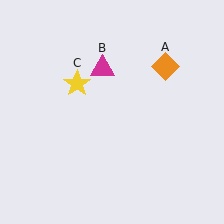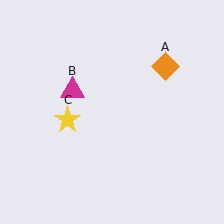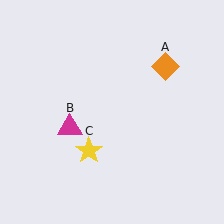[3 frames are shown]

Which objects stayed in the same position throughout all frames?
Orange diamond (object A) remained stationary.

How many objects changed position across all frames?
2 objects changed position: magenta triangle (object B), yellow star (object C).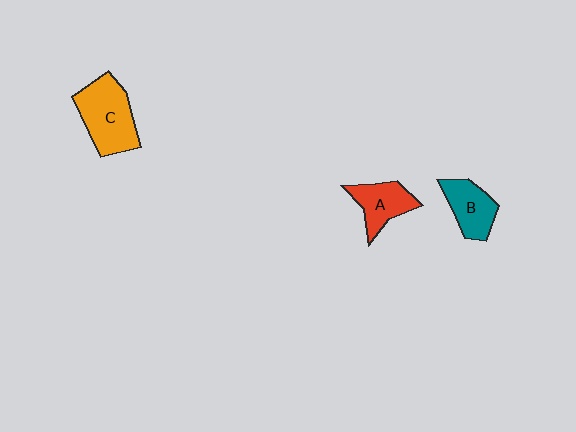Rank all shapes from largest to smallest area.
From largest to smallest: C (orange), B (teal), A (red).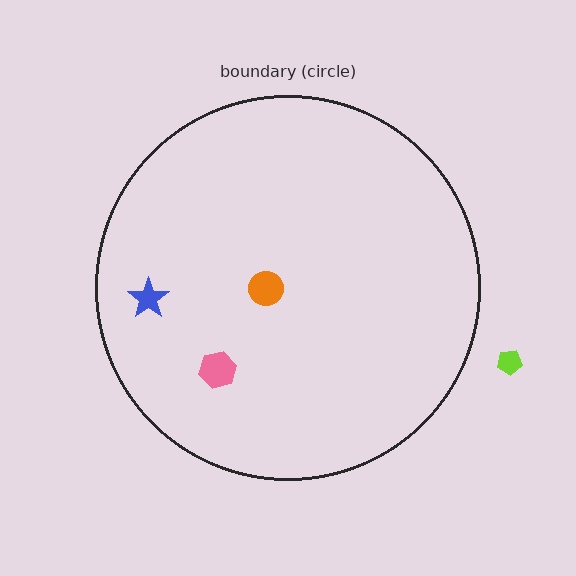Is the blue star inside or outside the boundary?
Inside.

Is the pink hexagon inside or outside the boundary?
Inside.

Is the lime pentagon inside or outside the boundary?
Outside.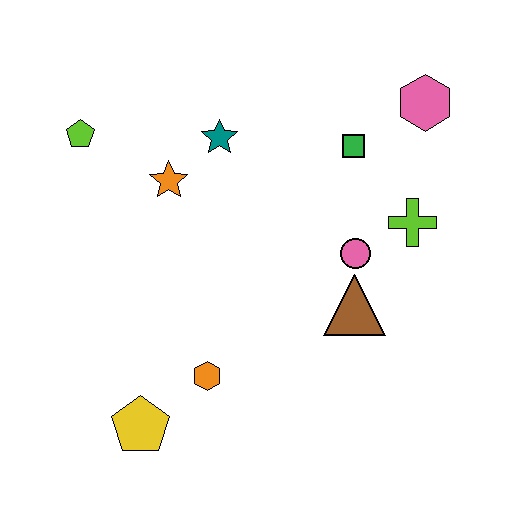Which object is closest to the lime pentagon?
The orange star is closest to the lime pentagon.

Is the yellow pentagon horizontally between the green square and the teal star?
No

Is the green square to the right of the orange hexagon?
Yes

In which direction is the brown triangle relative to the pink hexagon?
The brown triangle is below the pink hexagon.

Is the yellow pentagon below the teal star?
Yes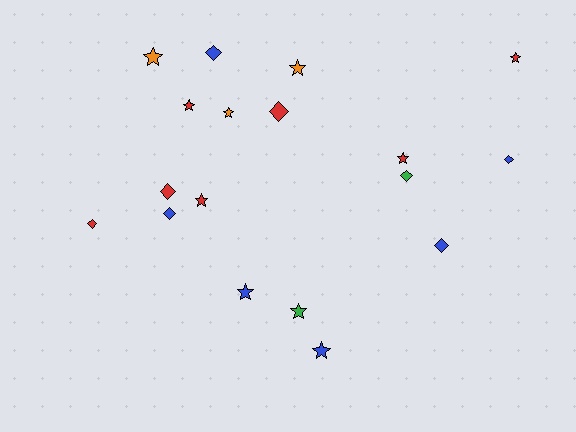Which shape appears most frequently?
Star, with 10 objects.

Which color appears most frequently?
Red, with 7 objects.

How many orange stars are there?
There are 3 orange stars.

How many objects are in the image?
There are 18 objects.